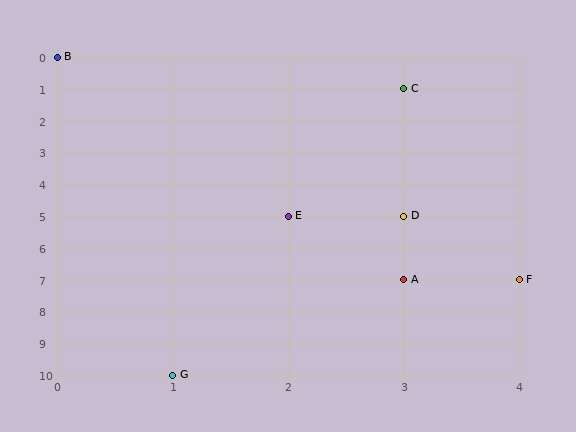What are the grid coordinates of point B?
Point B is at grid coordinates (0, 0).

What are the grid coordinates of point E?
Point E is at grid coordinates (2, 5).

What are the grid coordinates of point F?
Point F is at grid coordinates (4, 7).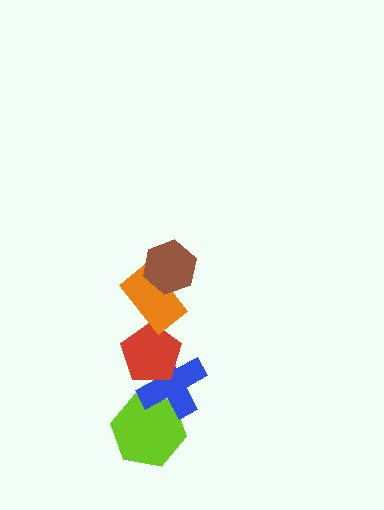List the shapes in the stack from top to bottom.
From top to bottom: the brown hexagon, the orange rectangle, the red pentagon, the blue cross, the lime hexagon.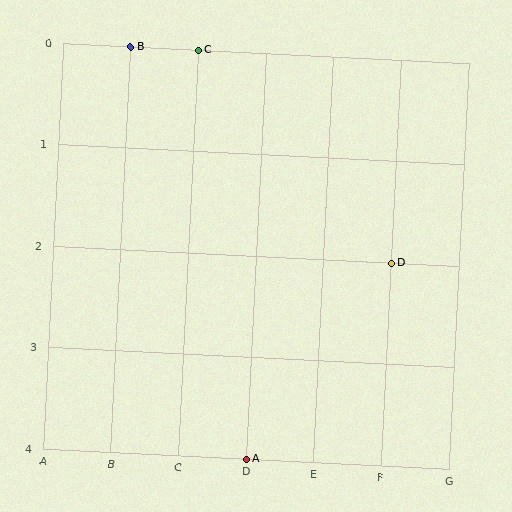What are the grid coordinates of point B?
Point B is at grid coordinates (B, 0).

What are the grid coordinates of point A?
Point A is at grid coordinates (D, 4).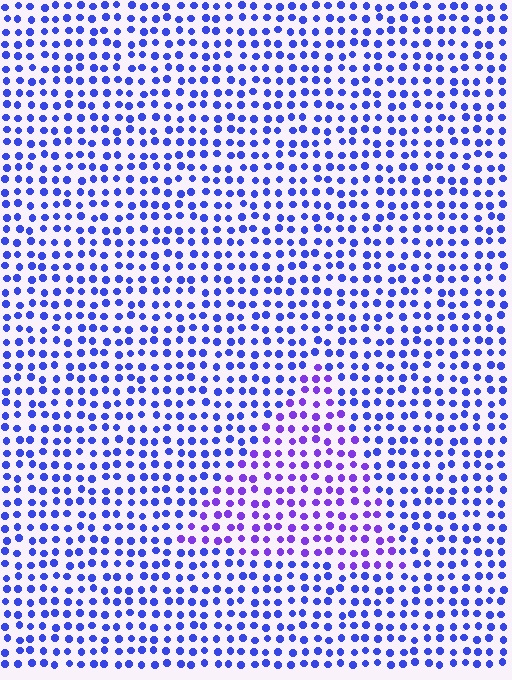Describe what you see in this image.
The image is filled with small blue elements in a uniform arrangement. A triangle-shaped region is visible where the elements are tinted to a slightly different hue, forming a subtle color boundary.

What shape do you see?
I see a triangle.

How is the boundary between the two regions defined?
The boundary is defined purely by a slight shift in hue (about 31 degrees). Spacing, size, and orientation are identical on both sides.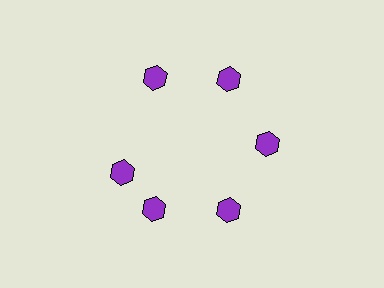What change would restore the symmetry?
The symmetry would be restored by rotating it back into even spacing with its neighbors so that all 6 hexagons sit at equal angles and equal distance from the center.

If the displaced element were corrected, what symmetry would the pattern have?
It would have 6-fold rotational symmetry — the pattern would map onto itself every 60 degrees.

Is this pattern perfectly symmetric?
No. The 6 purple hexagons are arranged in a ring, but one element near the 9 o'clock position is rotated out of alignment along the ring, breaking the 6-fold rotational symmetry.